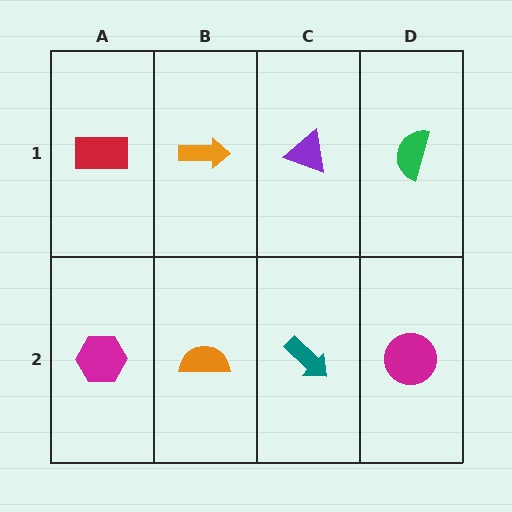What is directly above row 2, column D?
A green semicircle.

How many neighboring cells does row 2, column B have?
3.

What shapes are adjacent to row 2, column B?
An orange arrow (row 1, column B), a magenta hexagon (row 2, column A), a teal arrow (row 2, column C).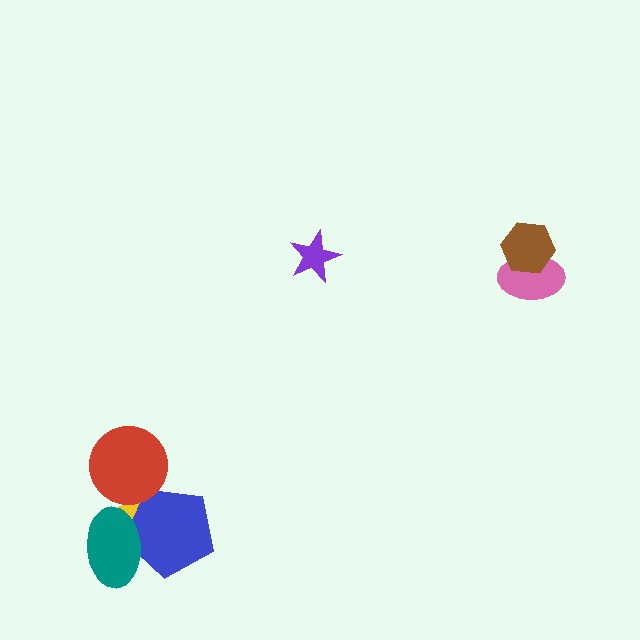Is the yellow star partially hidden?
Yes, it is partially covered by another shape.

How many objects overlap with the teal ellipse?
2 objects overlap with the teal ellipse.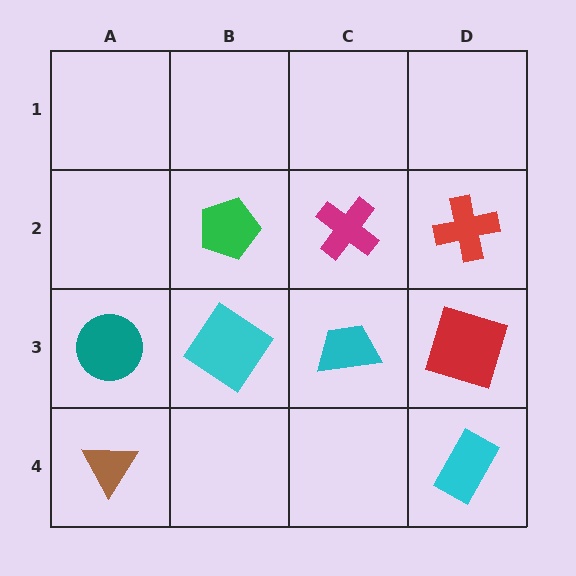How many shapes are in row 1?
0 shapes.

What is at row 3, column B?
A cyan diamond.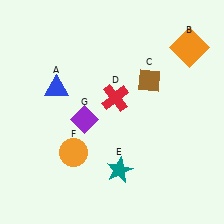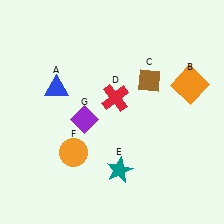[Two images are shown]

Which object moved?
The orange square (B) moved down.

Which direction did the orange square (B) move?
The orange square (B) moved down.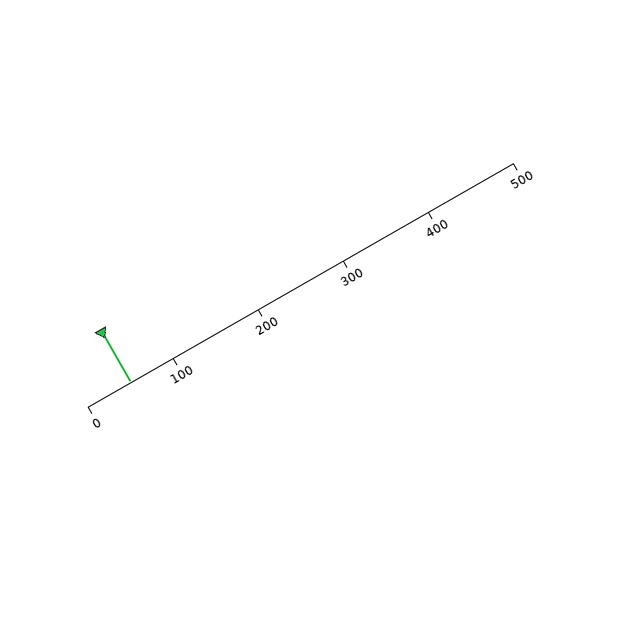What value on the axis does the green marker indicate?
The marker indicates approximately 50.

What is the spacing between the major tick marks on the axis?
The major ticks are spaced 100 apart.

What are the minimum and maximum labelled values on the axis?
The axis runs from 0 to 500.